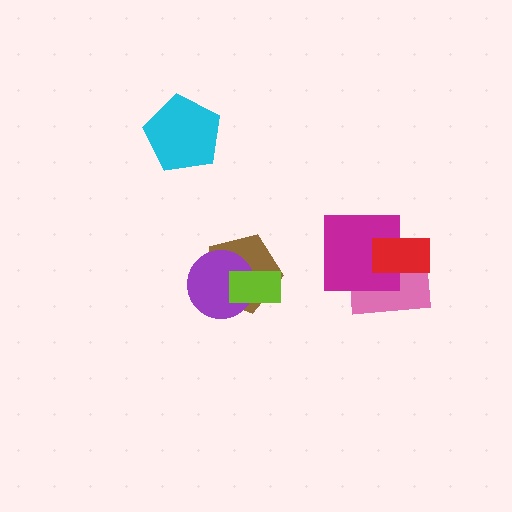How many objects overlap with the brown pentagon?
2 objects overlap with the brown pentagon.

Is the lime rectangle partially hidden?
No, no other shape covers it.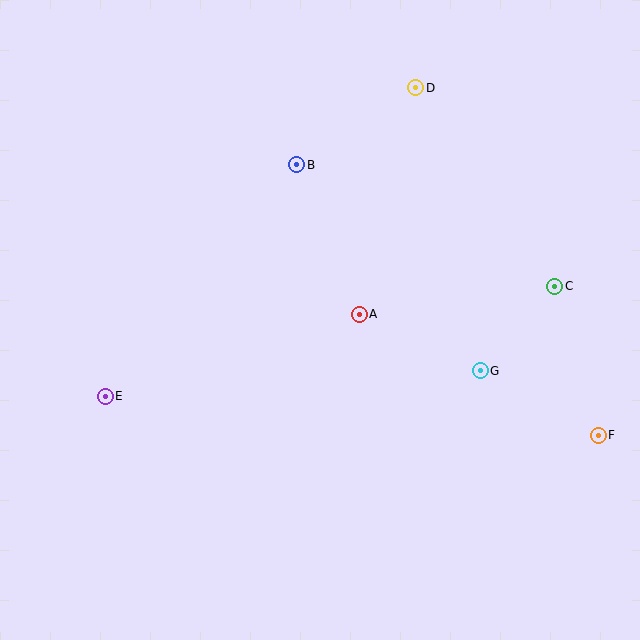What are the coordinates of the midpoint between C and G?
The midpoint between C and G is at (517, 328).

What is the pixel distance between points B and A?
The distance between B and A is 162 pixels.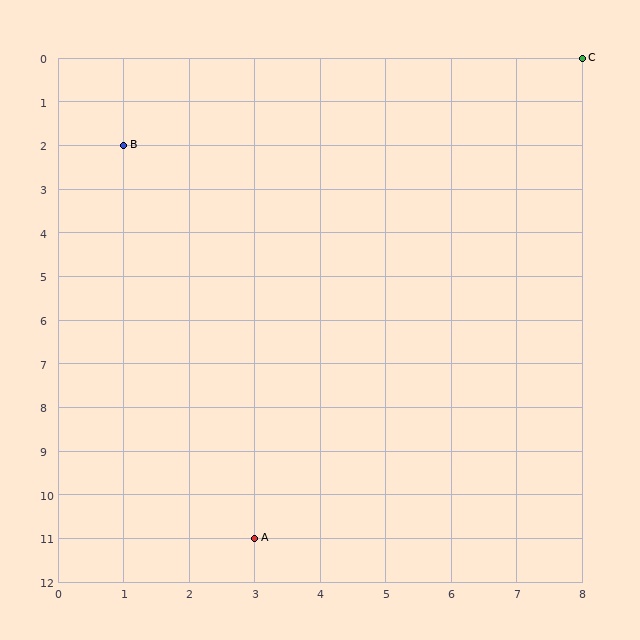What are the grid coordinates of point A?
Point A is at grid coordinates (3, 11).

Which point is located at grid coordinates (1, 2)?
Point B is at (1, 2).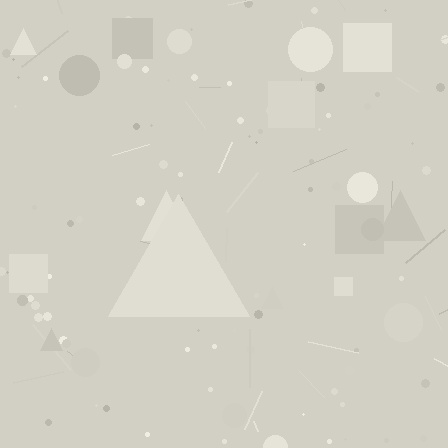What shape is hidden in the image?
A triangle is hidden in the image.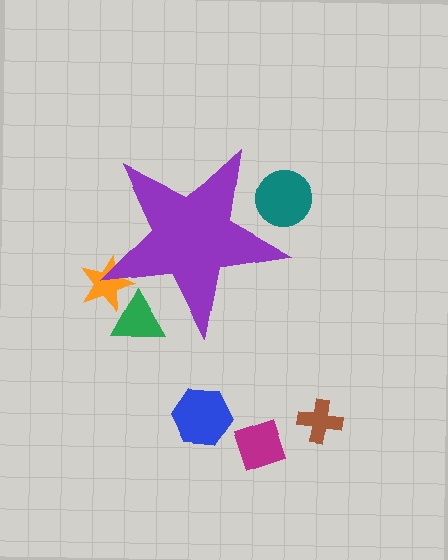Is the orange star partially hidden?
Yes, the orange star is partially hidden behind the purple star.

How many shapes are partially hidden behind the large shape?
3 shapes are partially hidden.